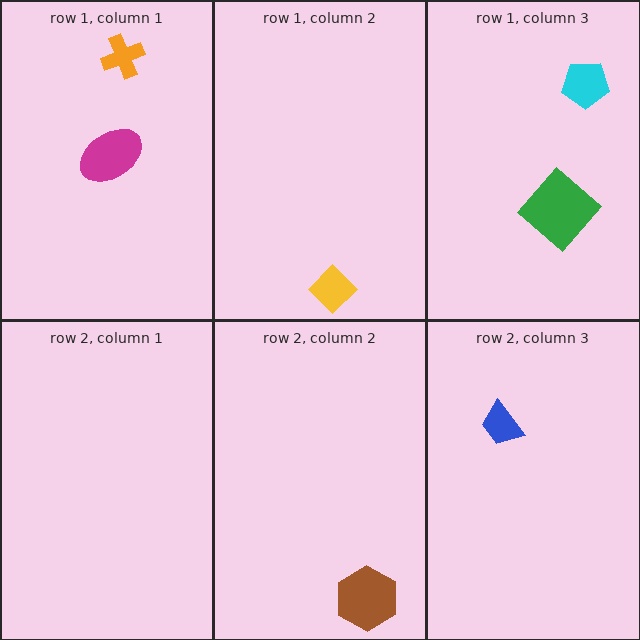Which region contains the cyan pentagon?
The row 1, column 3 region.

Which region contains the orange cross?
The row 1, column 1 region.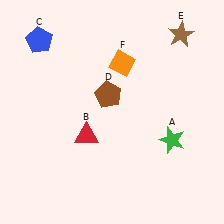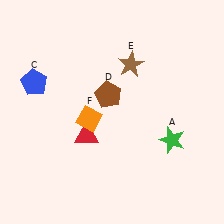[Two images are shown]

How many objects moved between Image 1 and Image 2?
3 objects moved between the two images.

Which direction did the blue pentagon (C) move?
The blue pentagon (C) moved down.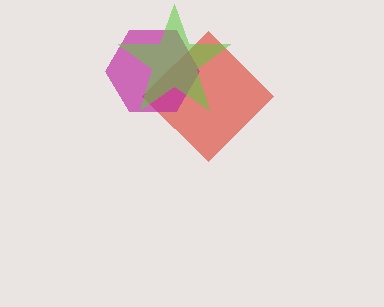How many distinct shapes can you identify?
There are 3 distinct shapes: a red diamond, a magenta hexagon, a lime star.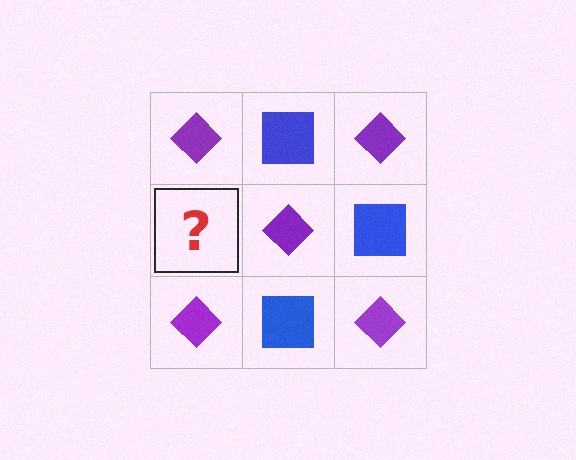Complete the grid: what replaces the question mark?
The question mark should be replaced with a blue square.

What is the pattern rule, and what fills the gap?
The rule is that it alternates purple diamond and blue square in a checkerboard pattern. The gap should be filled with a blue square.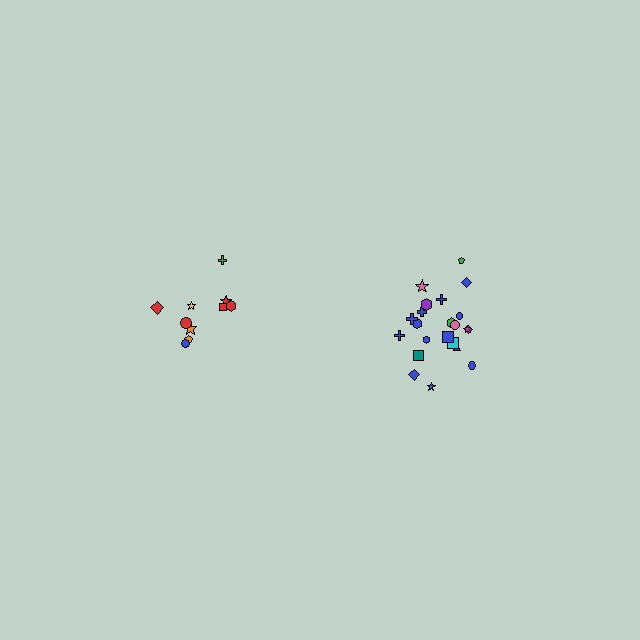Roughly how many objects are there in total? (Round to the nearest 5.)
Roughly 30 objects in total.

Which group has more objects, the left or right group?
The right group.